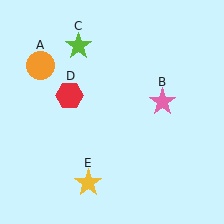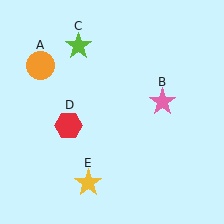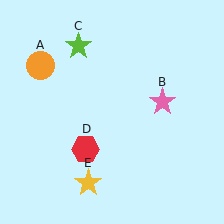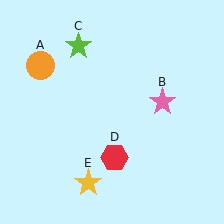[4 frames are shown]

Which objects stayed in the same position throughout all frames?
Orange circle (object A) and pink star (object B) and lime star (object C) and yellow star (object E) remained stationary.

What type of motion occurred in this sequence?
The red hexagon (object D) rotated counterclockwise around the center of the scene.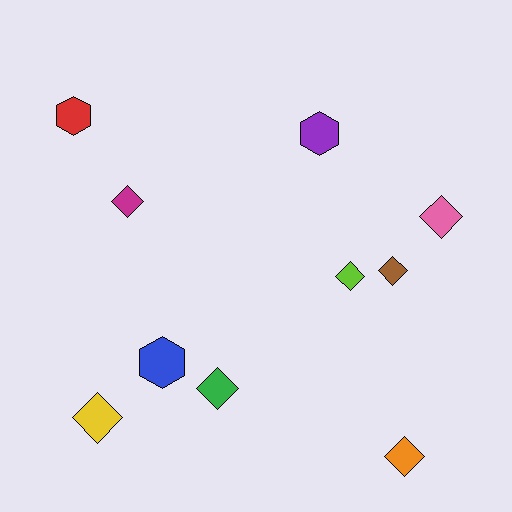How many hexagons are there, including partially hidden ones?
There are 3 hexagons.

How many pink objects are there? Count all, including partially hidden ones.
There is 1 pink object.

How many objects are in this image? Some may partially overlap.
There are 10 objects.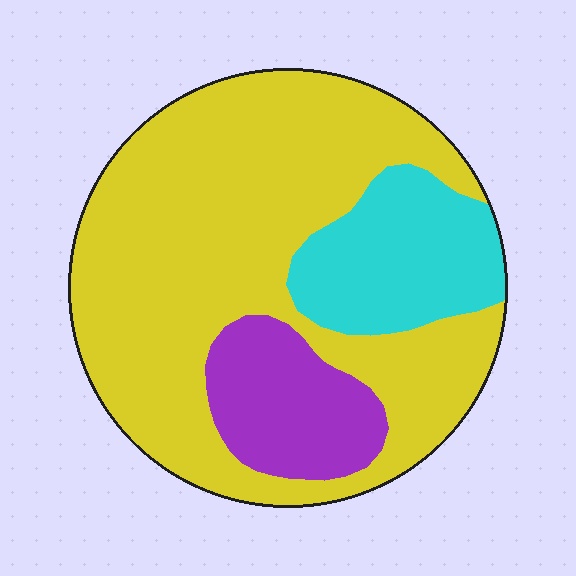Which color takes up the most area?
Yellow, at roughly 70%.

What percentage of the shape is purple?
Purple takes up less than a sixth of the shape.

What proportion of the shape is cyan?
Cyan covers around 20% of the shape.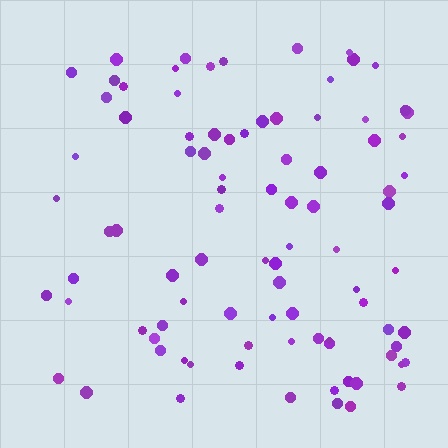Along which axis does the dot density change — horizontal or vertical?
Horizontal.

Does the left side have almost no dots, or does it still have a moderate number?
Still a moderate number, just noticeably fewer than the right.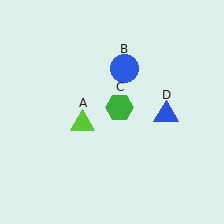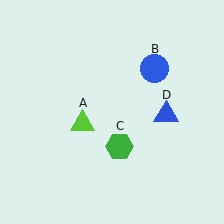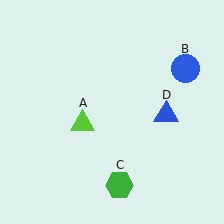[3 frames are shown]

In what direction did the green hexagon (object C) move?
The green hexagon (object C) moved down.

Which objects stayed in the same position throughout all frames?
Lime triangle (object A) and blue triangle (object D) remained stationary.